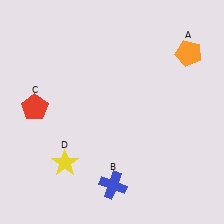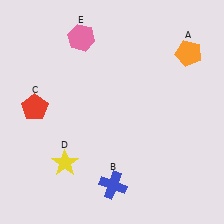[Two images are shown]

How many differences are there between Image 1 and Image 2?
There is 1 difference between the two images.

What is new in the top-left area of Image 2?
A pink hexagon (E) was added in the top-left area of Image 2.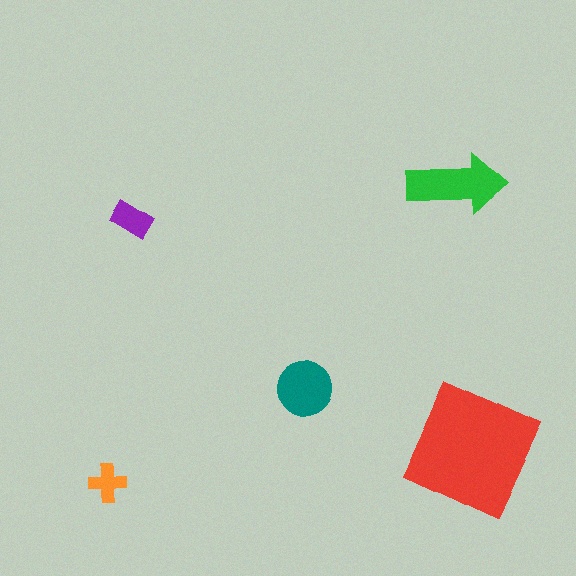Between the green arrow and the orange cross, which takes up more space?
The green arrow.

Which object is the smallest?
The orange cross.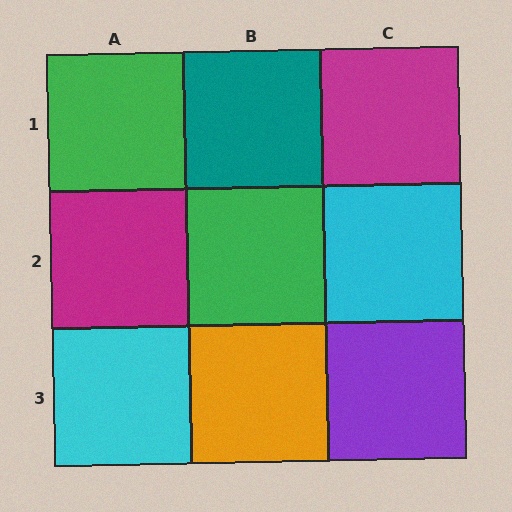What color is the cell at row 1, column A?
Green.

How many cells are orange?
1 cell is orange.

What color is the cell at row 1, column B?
Teal.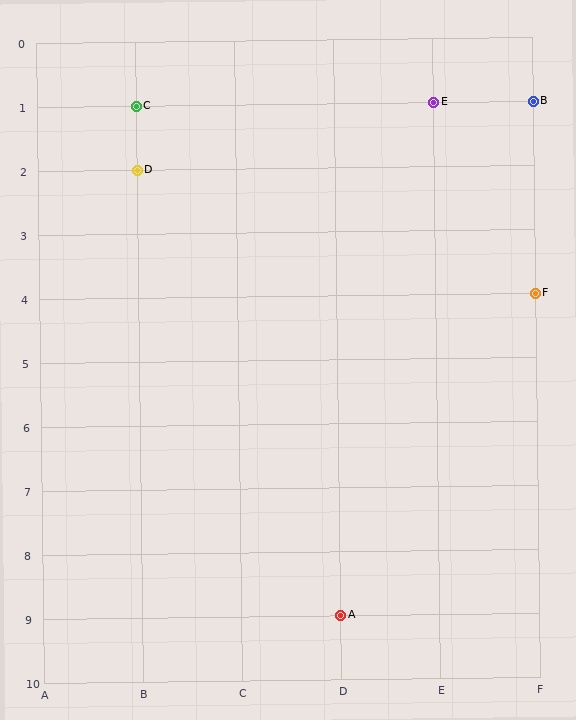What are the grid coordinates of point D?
Point D is at grid coordinates (B, 2).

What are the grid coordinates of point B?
Point B is at grid coordinates (F, 1).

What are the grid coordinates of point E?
Point E is at grid coordinates (E, 1).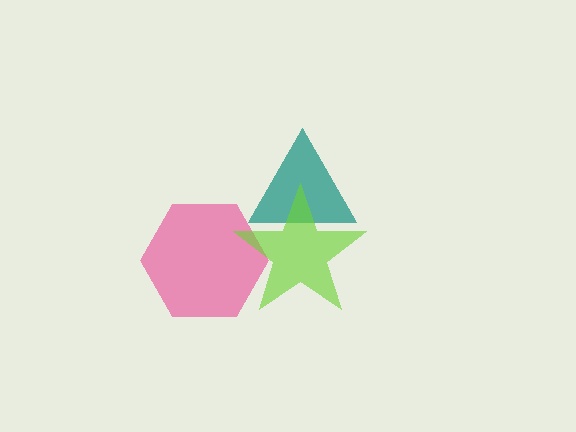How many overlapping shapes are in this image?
There are 3 overlapping shapes in the image.